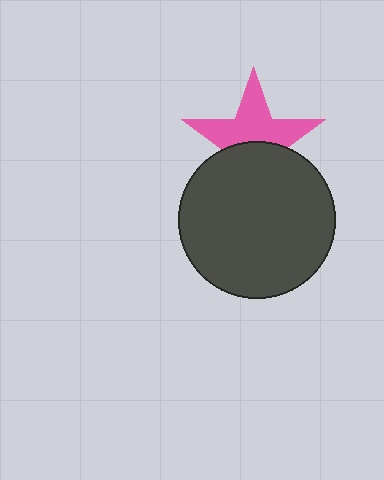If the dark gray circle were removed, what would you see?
You would see the complete pink star.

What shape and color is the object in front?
The object in front is a dark gray circle.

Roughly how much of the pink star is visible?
About half of it is visible (roughly 55%).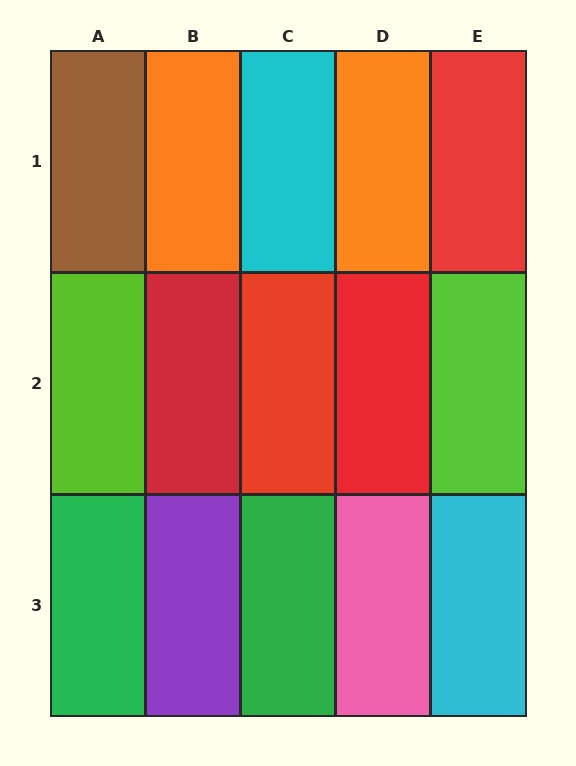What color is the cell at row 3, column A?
Green.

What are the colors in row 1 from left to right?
Brown, orange, cyan, orange, red.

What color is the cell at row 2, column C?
Red.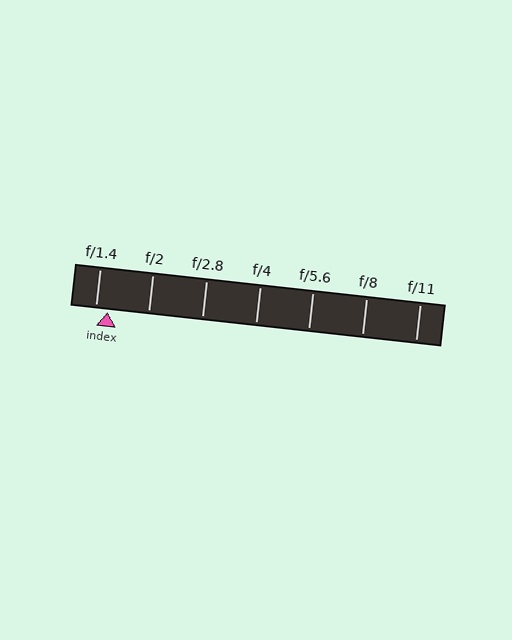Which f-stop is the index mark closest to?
The index mark is closest to f/1.4.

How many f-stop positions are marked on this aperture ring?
There are 7 f-stop positions marked.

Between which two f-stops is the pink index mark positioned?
The index mark is between f/1.4 and f/2.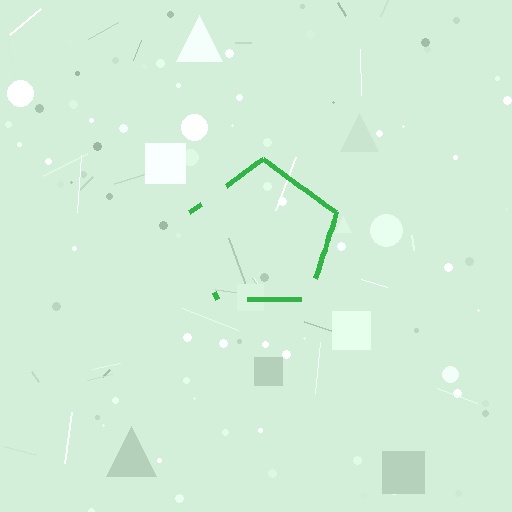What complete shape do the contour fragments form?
The contour fragments form a pentagon.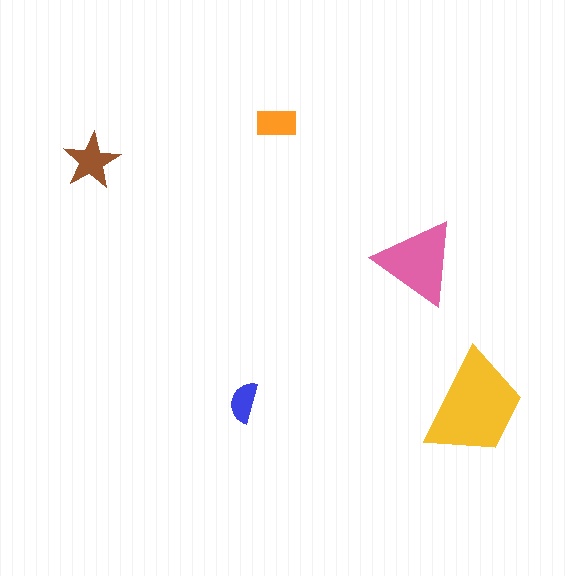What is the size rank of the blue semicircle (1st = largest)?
5th.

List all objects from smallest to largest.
The blue semicircle, the orange rectangle, the brown star, the pink triangle, the yellow trapezoid.